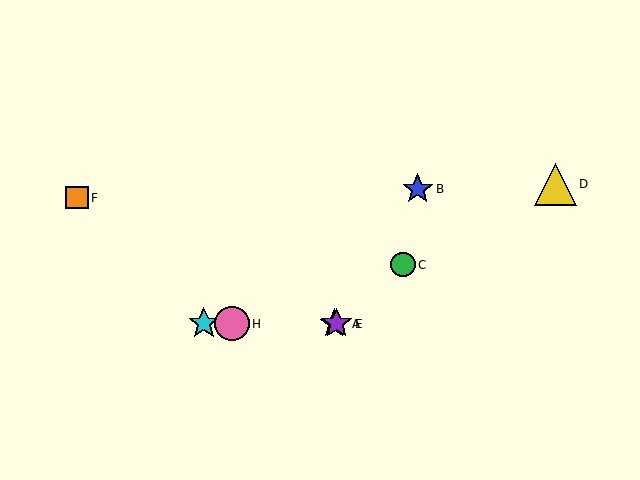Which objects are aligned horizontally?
Objects A, E, G, H are aligned horizontally.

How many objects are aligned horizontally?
4 objects (A, E, G, H) are aligned horizontally.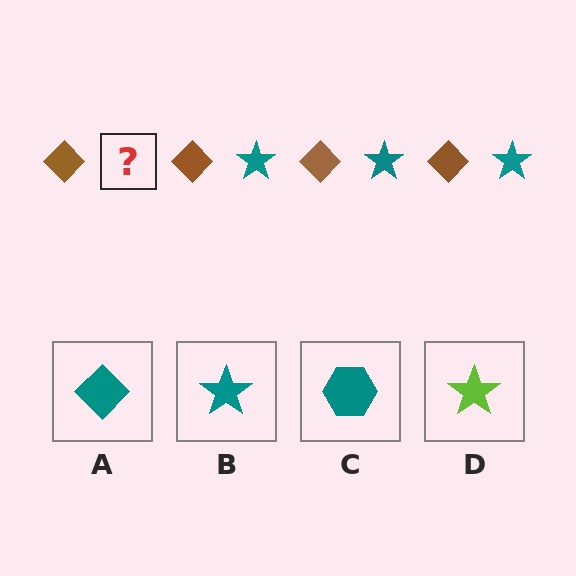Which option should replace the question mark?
Option B.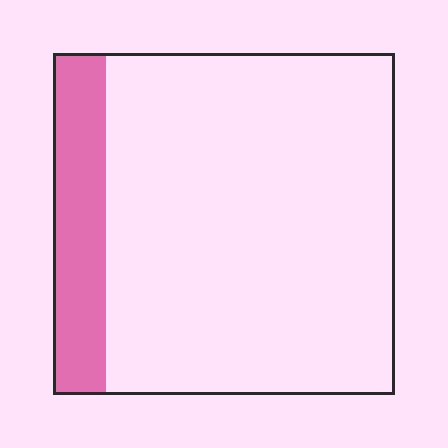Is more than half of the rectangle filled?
No.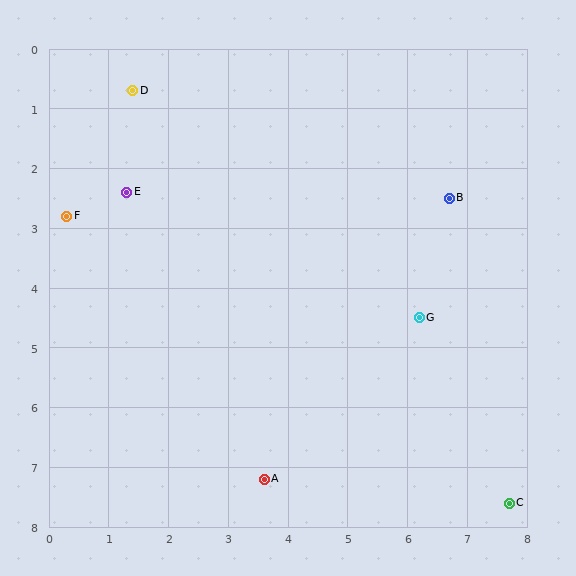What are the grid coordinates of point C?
Point C is at approximately (7.7, 7.6).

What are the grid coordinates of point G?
Point G is at approximately (6.2, 4.5).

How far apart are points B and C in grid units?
Points B and C are about 5.2 grid units apart.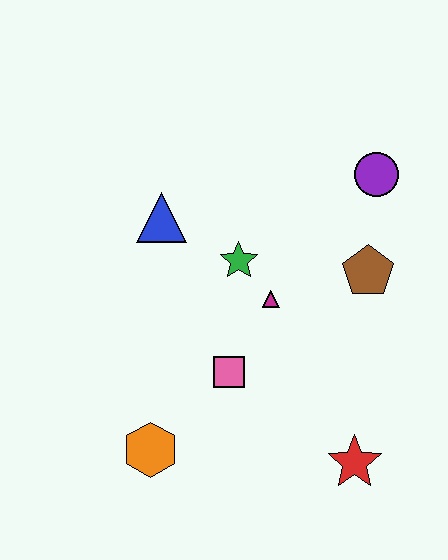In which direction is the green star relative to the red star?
The green star is above the red star.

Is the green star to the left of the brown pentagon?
Yes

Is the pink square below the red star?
No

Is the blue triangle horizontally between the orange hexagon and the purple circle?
Yes